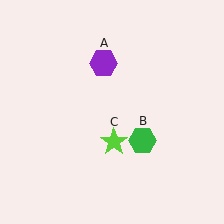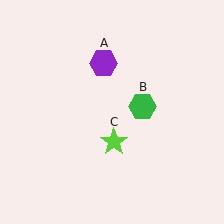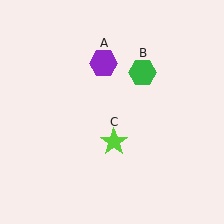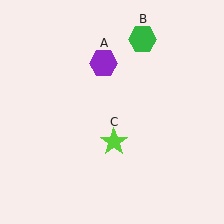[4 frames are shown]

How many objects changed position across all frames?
1 object changed position: green hexagon (object B).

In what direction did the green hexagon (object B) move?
The green hexagon (object B) moved up.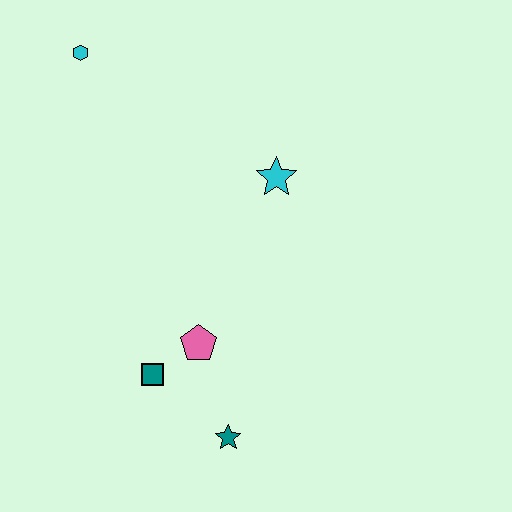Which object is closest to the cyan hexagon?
The cyan star is closest to the cyan hexagon.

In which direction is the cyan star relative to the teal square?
The cyan star is above the teal square.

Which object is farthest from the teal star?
The cyan hexagon is farthest from the teal star.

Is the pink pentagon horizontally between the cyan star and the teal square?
Yes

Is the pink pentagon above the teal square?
Yes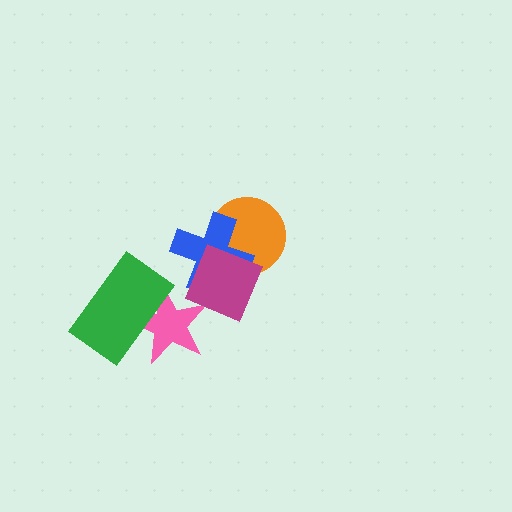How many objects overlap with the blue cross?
2 objects overlap with the blue cross.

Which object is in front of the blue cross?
The magenta square is in front of the blue cross.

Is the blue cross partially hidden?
Yes, it is partially covered by another shape.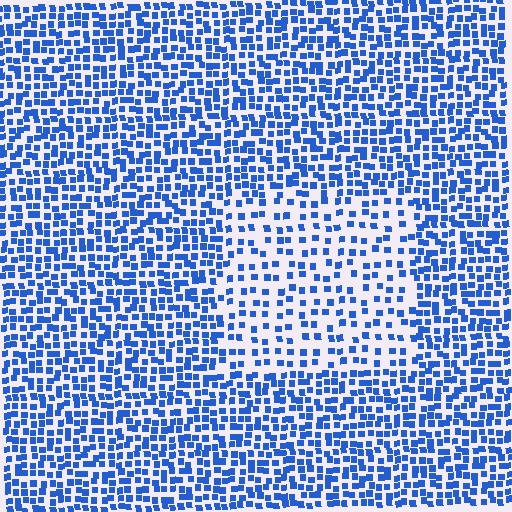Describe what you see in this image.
The image contains small blue elements arranged at two different densities. A rectangle-shaped region is visible where the elements are less densely packed than the surrounding area.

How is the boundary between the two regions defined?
The boundary is defined by a change in element density (approximately 2.0x ratio). All elements are the same color, size, and shape.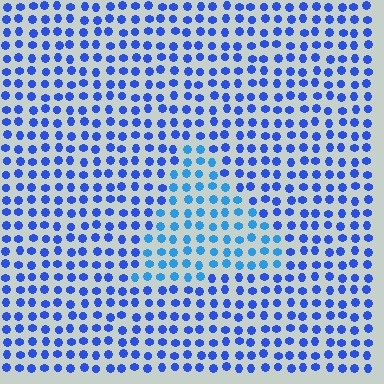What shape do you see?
I see a triangle.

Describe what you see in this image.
The image is filled with small blue elements in a uniform arrangement. A triangle-shaped region is visible where the elements are tinted to a slightly different hue, forming a subtle color boundary.